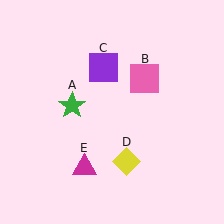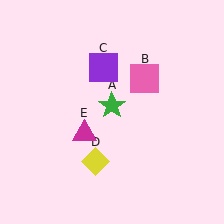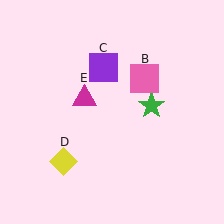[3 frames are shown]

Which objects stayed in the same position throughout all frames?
Pink square (object B) and purple square (object C) remained stationary.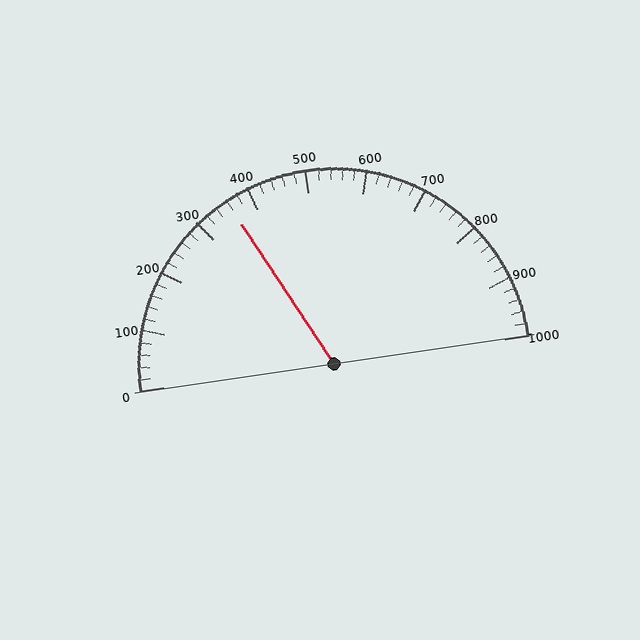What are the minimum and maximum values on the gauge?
The gauge ranges from 0 to 1000.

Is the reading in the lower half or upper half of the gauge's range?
The reading is in the lower half of the range (0 to 1000).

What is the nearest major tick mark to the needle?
The nearest major tick mark is 400.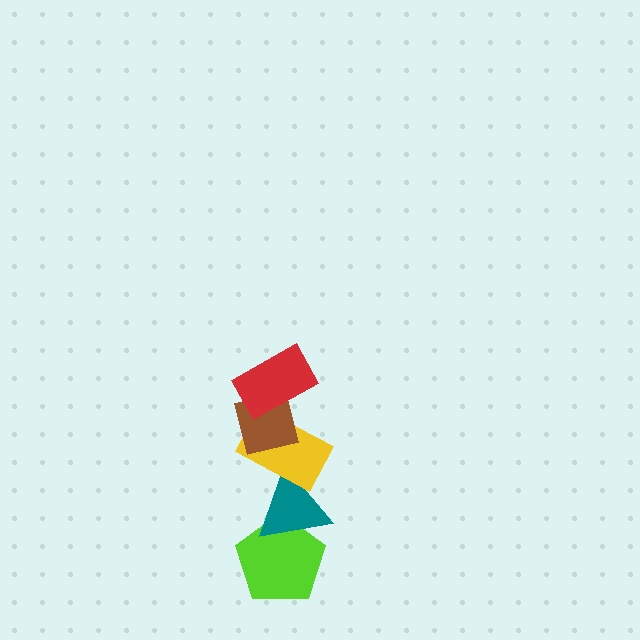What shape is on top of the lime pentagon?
The teal triangle is on top of the lime pentagon.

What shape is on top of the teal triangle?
The yellow rectangle is on top of the teal triangle.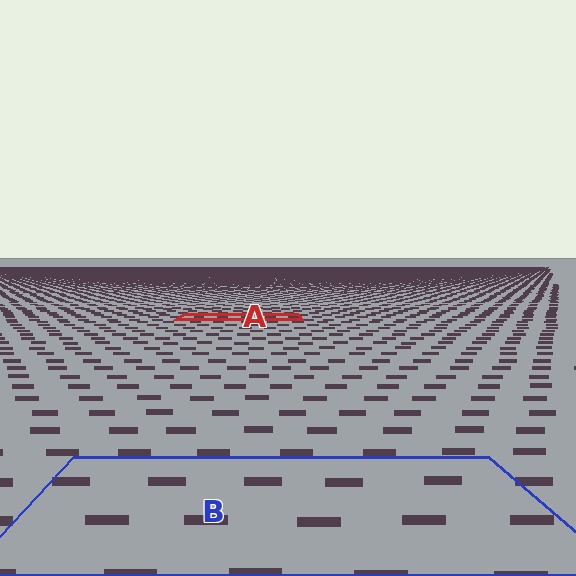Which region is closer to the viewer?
Region B is closer. The texture elements there are larger and more spread out.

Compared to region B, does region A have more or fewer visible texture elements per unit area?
Region A has more texture elements per unit area — they are packed more densely because it is farther away.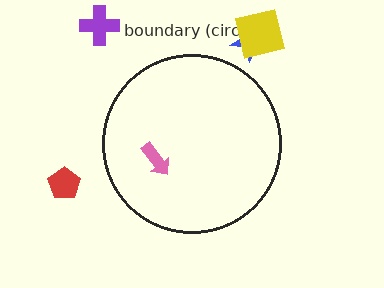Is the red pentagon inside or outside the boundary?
Outside.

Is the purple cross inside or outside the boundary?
Outside.